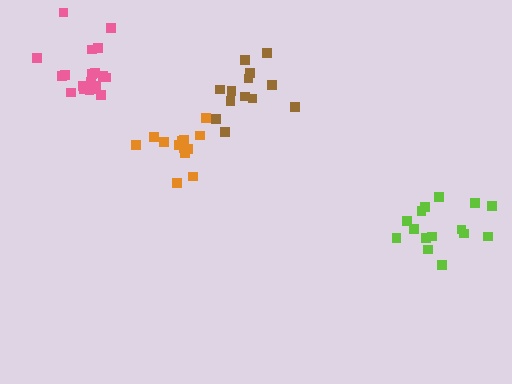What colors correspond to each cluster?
The clusters are colored: brown, orange, lime, pink.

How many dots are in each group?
Group 1: 13 dots, Group 2: 13 dots, Group 3: 15 dots, Group 4: 19 dots (60 total).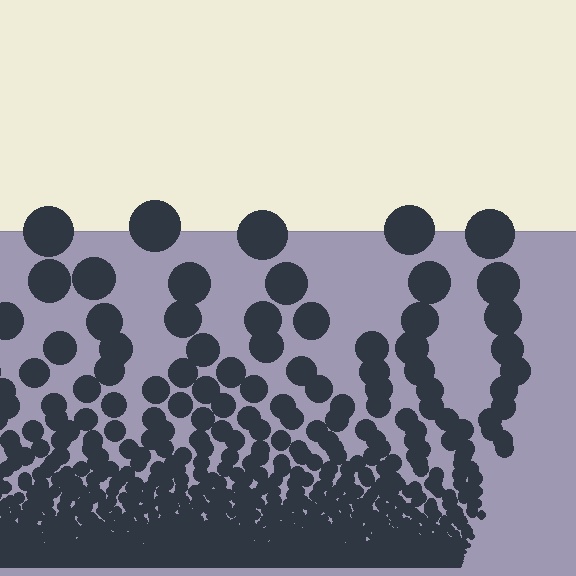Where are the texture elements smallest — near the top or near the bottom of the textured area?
Near the bottom.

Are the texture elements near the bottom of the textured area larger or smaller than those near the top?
Smaller. The gradient is inverted — elements near the bottom are smaller and denser.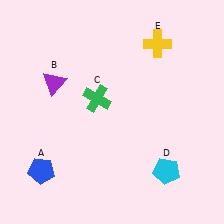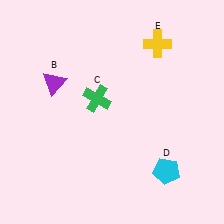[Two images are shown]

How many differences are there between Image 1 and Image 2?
There is 1 difference between the two images.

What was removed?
The blue pentagon (A) was removed in Image 2.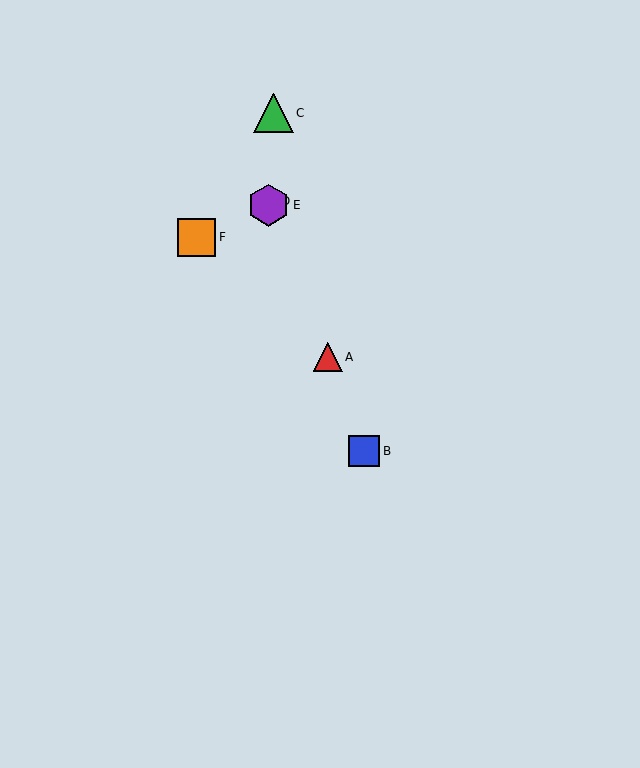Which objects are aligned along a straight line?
Objects A, B, D, E are aligned along a straight line.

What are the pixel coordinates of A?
Object A is at (328, 357).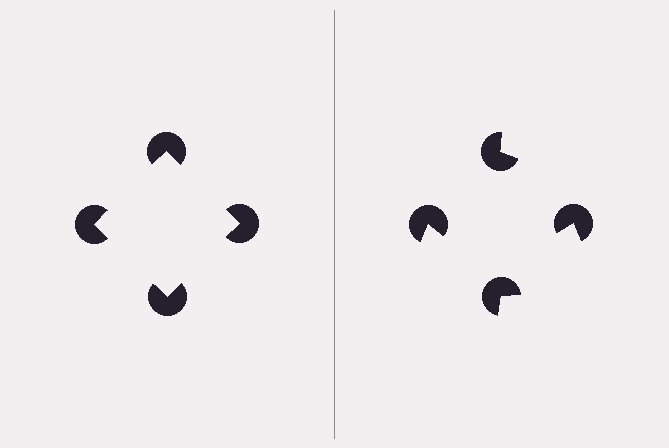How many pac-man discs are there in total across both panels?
8 — 4 on each side.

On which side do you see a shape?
An illusory square appears on the left side. On the right side the wedge cuts are rotated, so no coherent shape forms.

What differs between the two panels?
The pac-man discs are positioned identically on both sides; only the wedge orientations differ. On the left they align to a square; on the right they are misaligned.